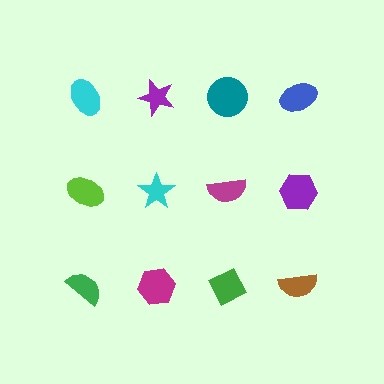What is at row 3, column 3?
A green diamond.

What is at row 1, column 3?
A teal circle.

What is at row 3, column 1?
A green semicircle.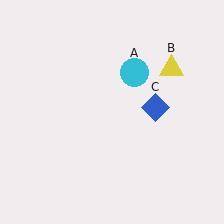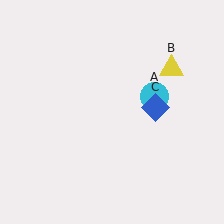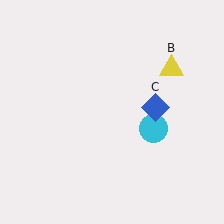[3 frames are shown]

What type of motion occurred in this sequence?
The cyan circle (object A) rotated clockwise around the center of the scene.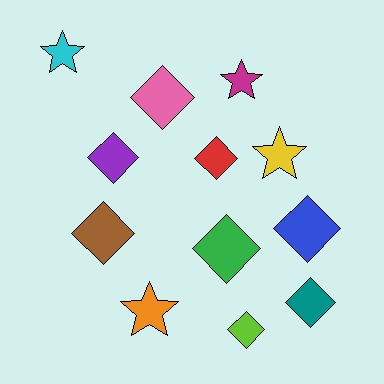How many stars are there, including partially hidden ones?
There are 4 stars.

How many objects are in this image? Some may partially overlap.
There are 12 objects.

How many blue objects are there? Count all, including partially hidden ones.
There is 1 blue object.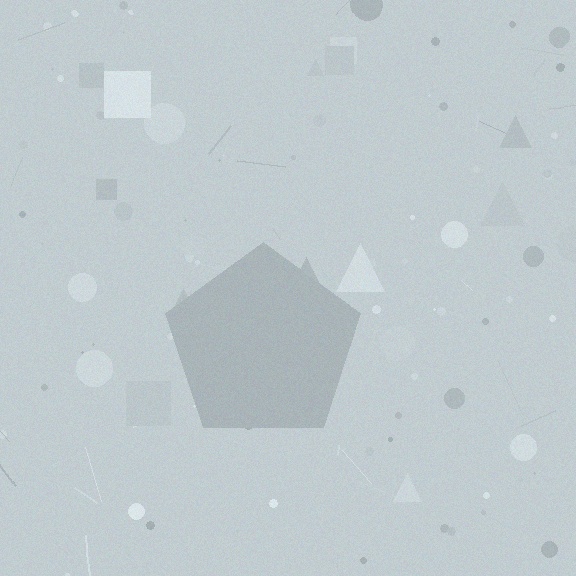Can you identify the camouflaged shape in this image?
The camouflaged shape is a pentagon.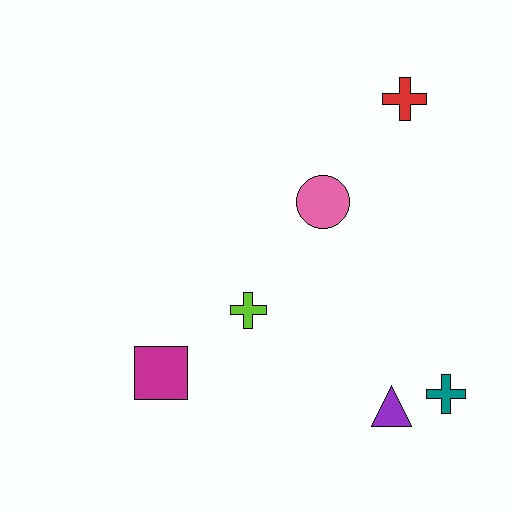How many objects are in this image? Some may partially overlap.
There are 6 objects.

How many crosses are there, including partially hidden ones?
There are 3 crosses.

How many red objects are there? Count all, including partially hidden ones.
There is 1 red object.